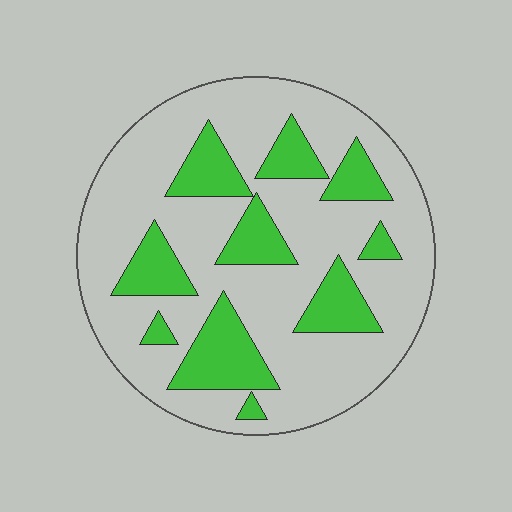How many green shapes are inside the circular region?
10.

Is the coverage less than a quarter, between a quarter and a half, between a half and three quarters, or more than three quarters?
Between a quarter and a half.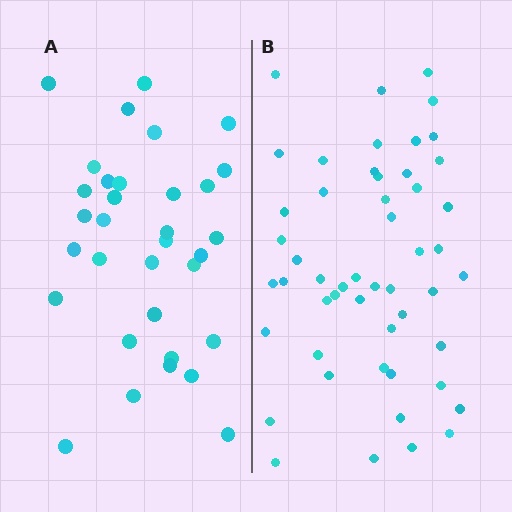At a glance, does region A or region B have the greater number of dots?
Region B (the right region) has more dots.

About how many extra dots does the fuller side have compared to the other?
Region B has approximately 20 more dots than region A.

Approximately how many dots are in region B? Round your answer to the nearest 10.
About 50 dots. (The exact count is 51, which rounds to 50.)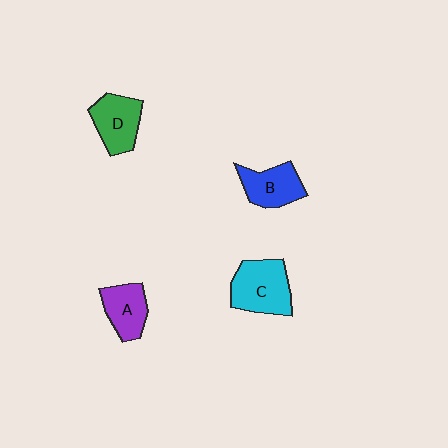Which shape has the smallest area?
Shape A (purple).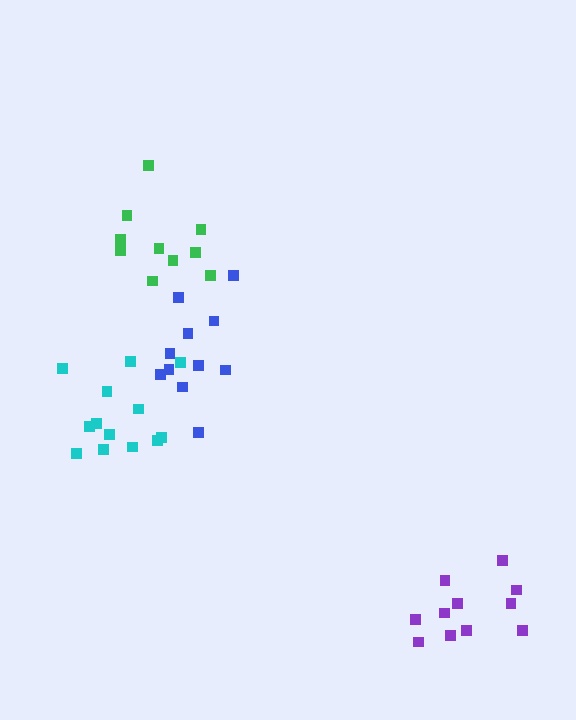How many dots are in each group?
Group 1: 13 dots, Group 2: 10 dots, Group 3: 11 dots, Group 4: 11 dots (45 total).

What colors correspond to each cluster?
The clusters are colored: cyan, green, blue, purple.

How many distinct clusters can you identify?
There are 4 distinct clusters.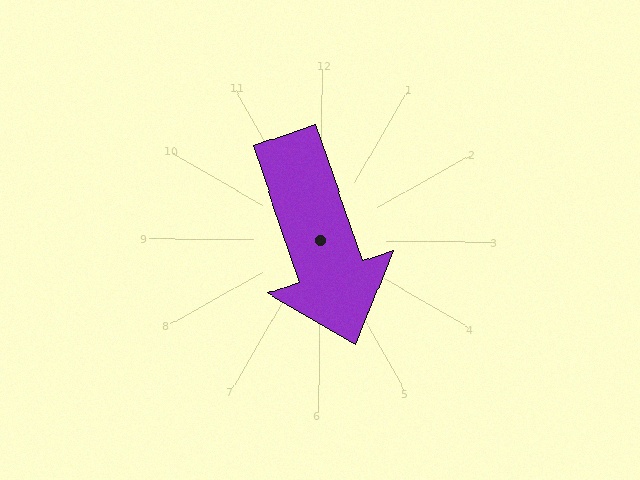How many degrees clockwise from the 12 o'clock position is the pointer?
Approximately 161 degrees.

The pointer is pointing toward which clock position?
Roughly 5 o'clock.